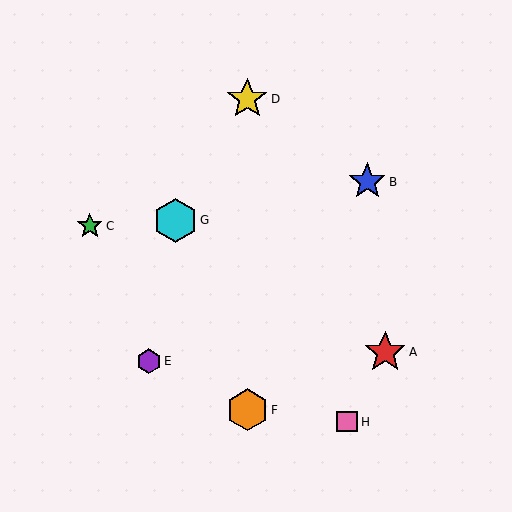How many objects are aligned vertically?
2 objects (D, F) are aligned vertically.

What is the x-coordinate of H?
Object H is at x≈347.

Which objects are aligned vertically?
Objects D, F are aligned vertically.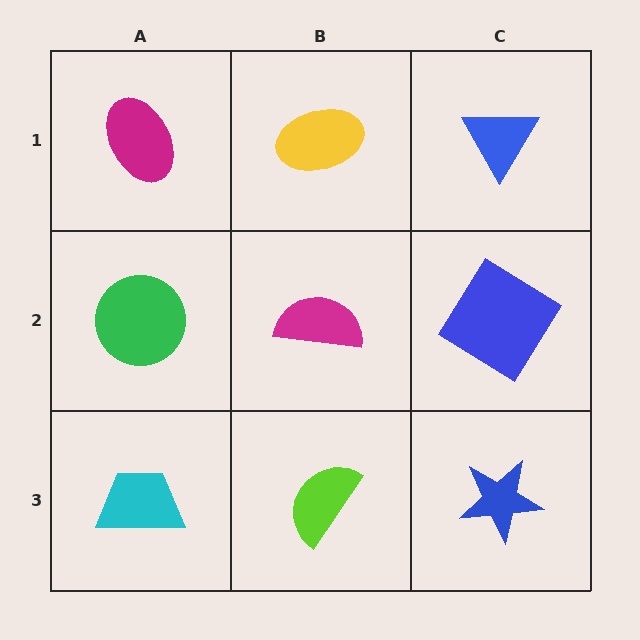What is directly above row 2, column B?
A yellow ellipse.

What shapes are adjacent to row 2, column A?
A magenta ellipse (row 1, column A), a cyan trapezoid (row 3, column A), a magenta semicircle (row 2, column B).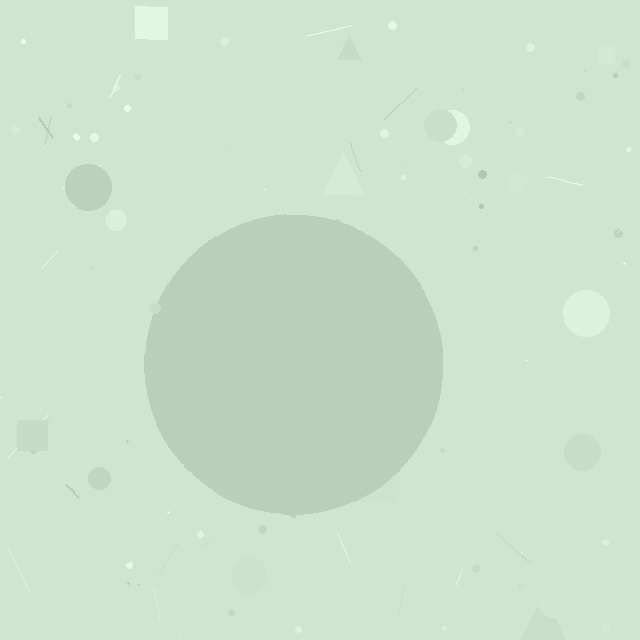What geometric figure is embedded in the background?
A circle is embedded in the background.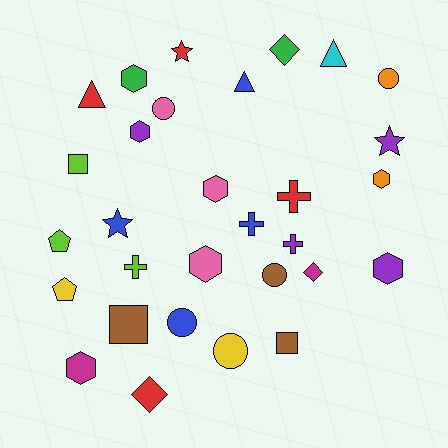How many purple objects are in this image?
There are 4 purple objects.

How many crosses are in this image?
There are 4 crosses.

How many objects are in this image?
There are 30 objects.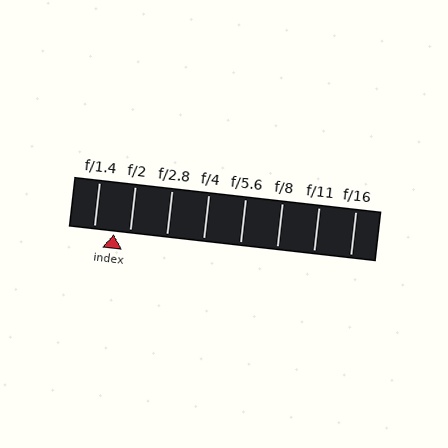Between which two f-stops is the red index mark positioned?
The index mark is between f/1.4 and f/2.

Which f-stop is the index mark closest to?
The index mark is closest to f/2.